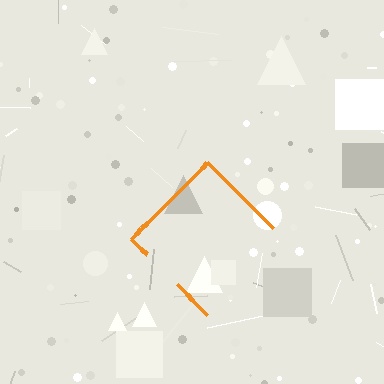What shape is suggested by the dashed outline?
The dashed outline suggests a diamond.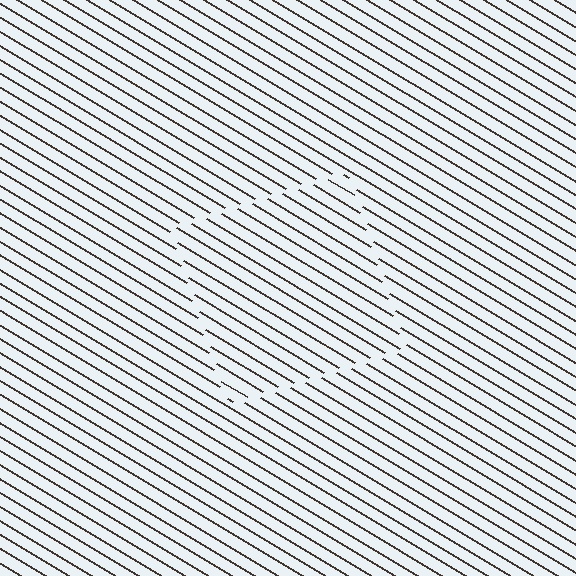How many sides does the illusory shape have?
4 sides — the line-ends trace a square.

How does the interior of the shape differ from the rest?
The interior of the shape contains the same grating, shifted by half a period — the contour is defined by the phase discontinuity where line-ends from the inner and outer gratings abut.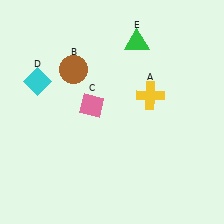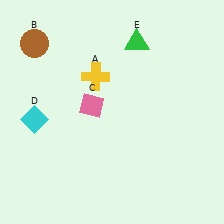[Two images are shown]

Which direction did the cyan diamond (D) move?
The cyan diamond (D) moved down.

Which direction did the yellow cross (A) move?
The yellow cross (A) moved left.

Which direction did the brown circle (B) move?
The brown circle (B) moved left.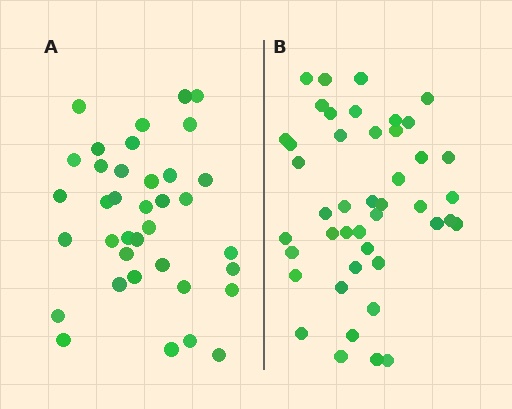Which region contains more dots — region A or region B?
Region B (the right region) has more dots.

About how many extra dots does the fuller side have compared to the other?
Region B has roughly 8 or so more dots than region A.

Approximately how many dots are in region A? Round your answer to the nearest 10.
About 40 dots. (The exact count is 37, which rounds to 40.)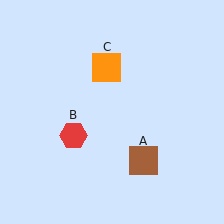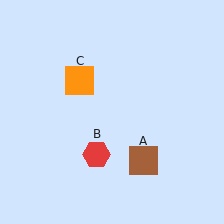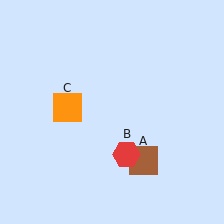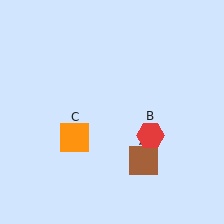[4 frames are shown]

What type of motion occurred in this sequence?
The red hexagon (object B), orange square (object C) rotated counterclockwise around the center of the scene.